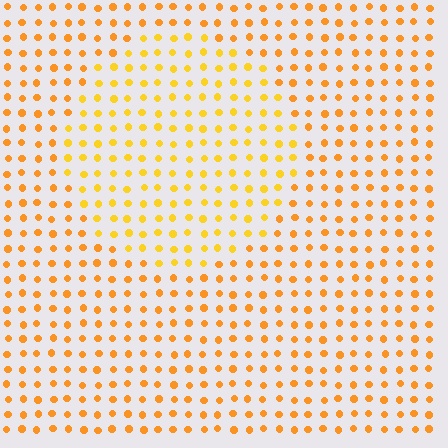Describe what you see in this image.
The image is filled with small orange elements in a uniform arrangement. A circle-shaped region is visible where the elements are tinted to a slightly different hue, forming a subtle color boundary.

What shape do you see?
I see a circle.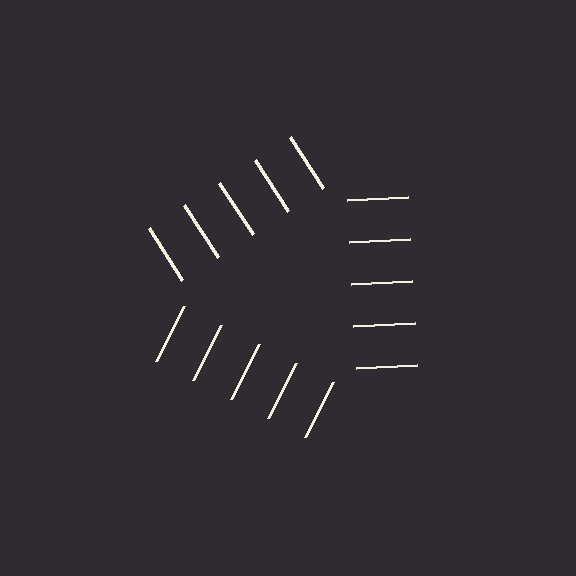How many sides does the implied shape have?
3 sides — the line-ends trace a triangle.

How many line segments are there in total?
15 — 5 along each of the 3 edges.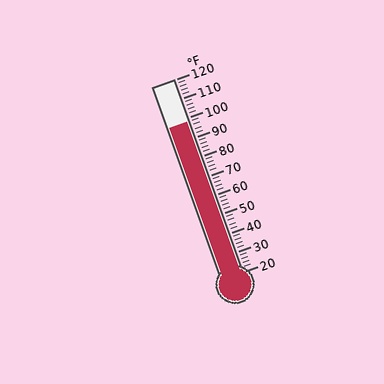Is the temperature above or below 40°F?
The temperature is above 40°F.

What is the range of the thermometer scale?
The thermometer scale ranges from 20°F to 120°F.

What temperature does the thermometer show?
The thermometer shows approximately 98°F.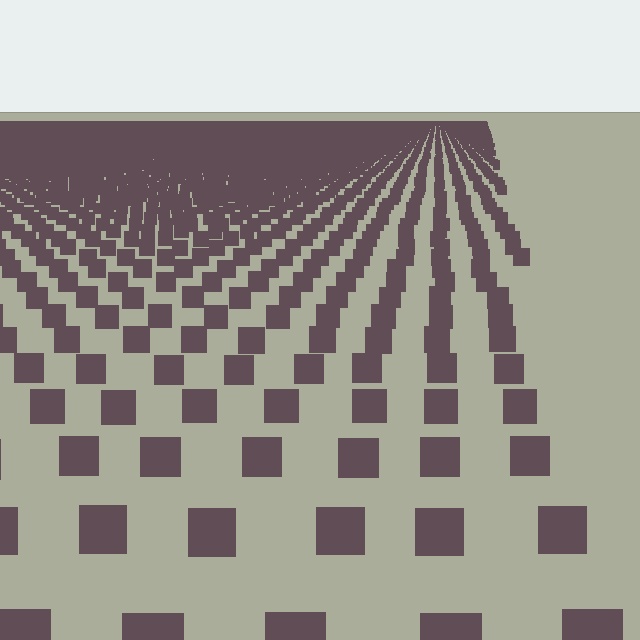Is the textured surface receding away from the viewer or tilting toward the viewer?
The surface is receding away from the viewer. Texture elements get smaller and denser toward the top.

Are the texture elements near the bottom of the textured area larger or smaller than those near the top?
Larger. Near the bottom, elements are closer to the viewer and appear at a bigger on-screen size.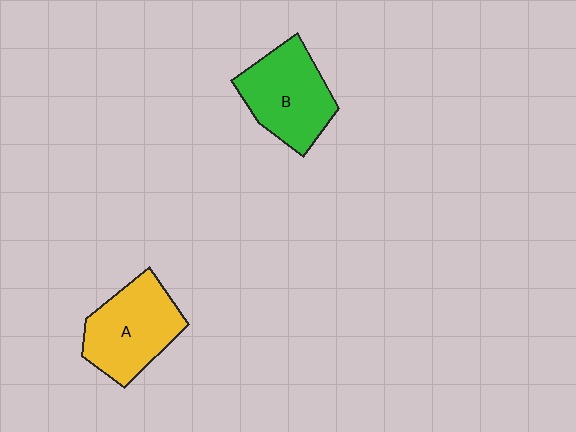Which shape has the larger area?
Shape A (yellow).